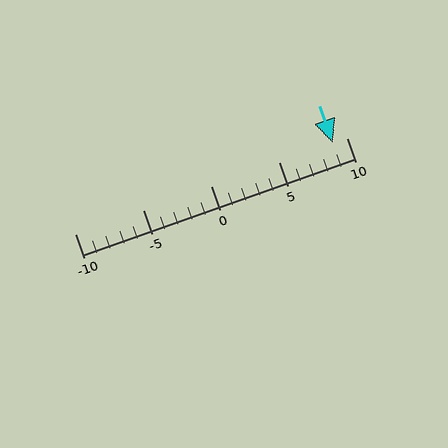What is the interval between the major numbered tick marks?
The major tick marks are spaced 5 units apart.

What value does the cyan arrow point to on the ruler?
The cyan arrow points to approximately 9.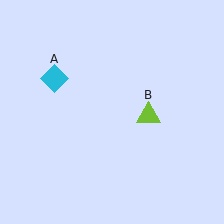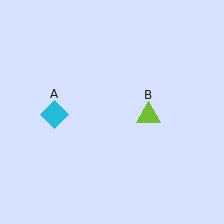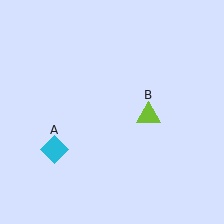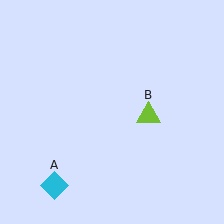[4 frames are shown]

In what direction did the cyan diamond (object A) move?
The cyan diamond (object A) moved down.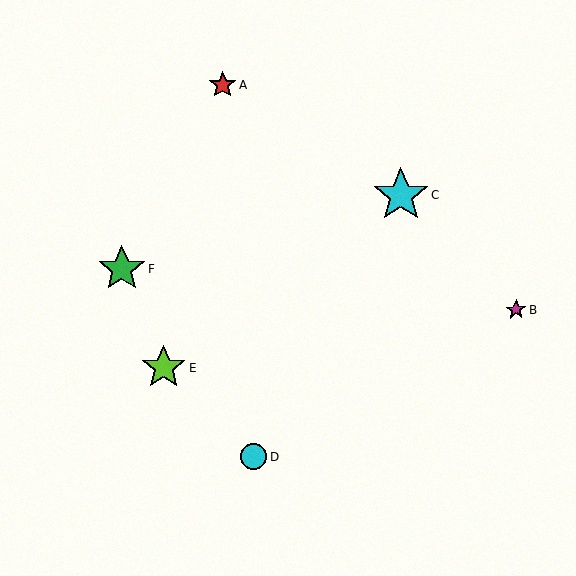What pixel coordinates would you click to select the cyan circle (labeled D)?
Click at (254, 457) to select the cyan circle D.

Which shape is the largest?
The cyan star (labeled C) is the largest.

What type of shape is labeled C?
Shape C is a cyan star.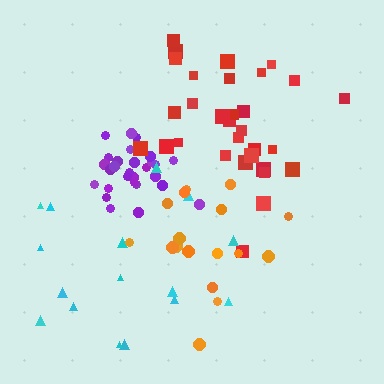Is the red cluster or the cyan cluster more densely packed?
Red.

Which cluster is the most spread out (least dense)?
Cyan.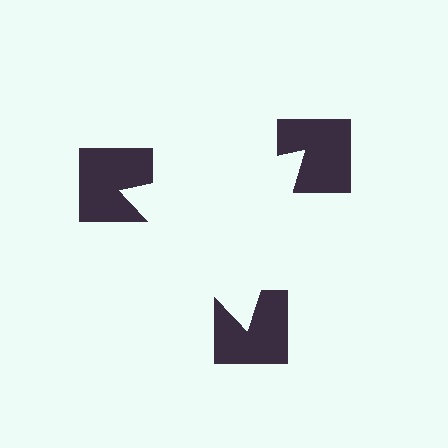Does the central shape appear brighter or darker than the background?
It typically appears slightly brighter than the background, even though no actual brightness change is drawn.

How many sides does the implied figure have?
3 sides.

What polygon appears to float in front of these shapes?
An illusory triangle — its edges are inferred from the aligned wedge cuts in the notched squares, not physically drawn.